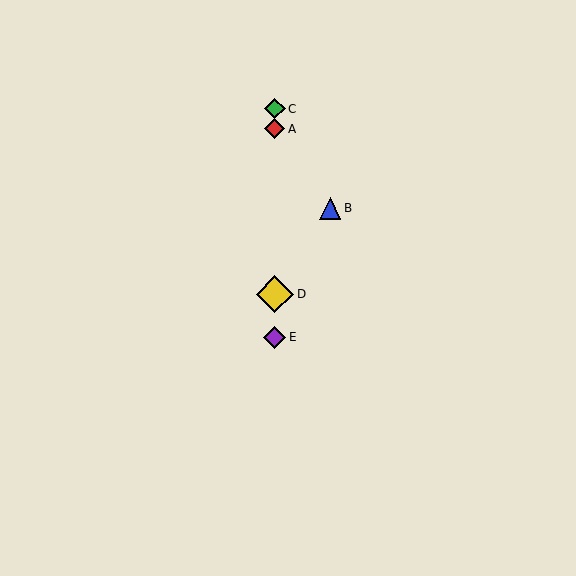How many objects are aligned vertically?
4 objects (A, C, D, E) are aligned vertically.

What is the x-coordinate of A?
Object A is at x≈275.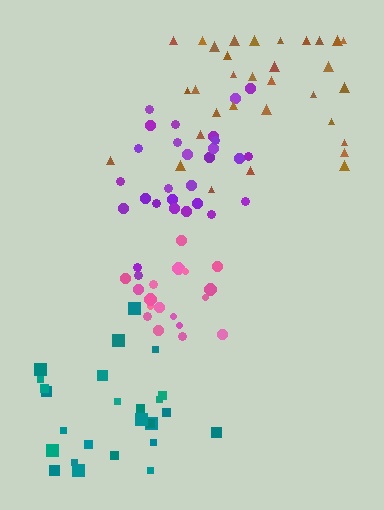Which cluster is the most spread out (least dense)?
Brown.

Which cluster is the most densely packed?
Pink.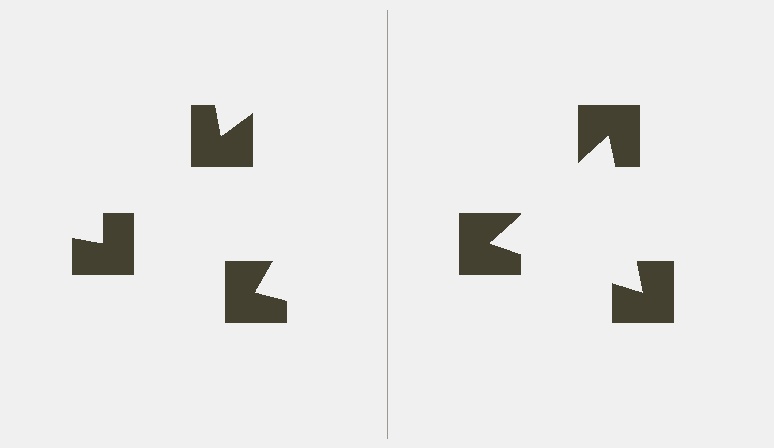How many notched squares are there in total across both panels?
6 — 3 on each side.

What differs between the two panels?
The notched squares are positioned identically on both sides; only the wedge orientations differ. On the right they align to a triangle; on the left they are misaligned.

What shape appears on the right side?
An illusory triangle.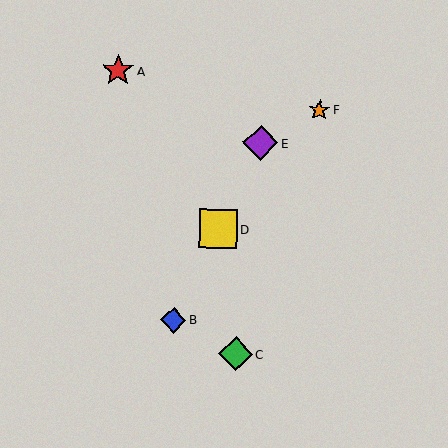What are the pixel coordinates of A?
Object A is at (118, 71).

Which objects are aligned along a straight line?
Objects B, D, E are aligned along a straight line.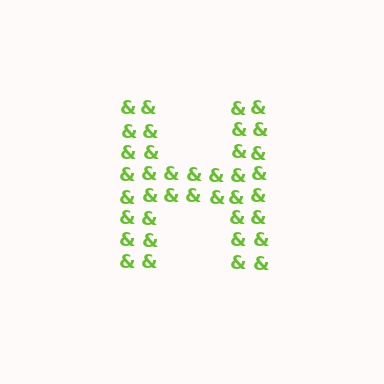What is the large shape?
The large shape is the letter H.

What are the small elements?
The small elements are ampersands.